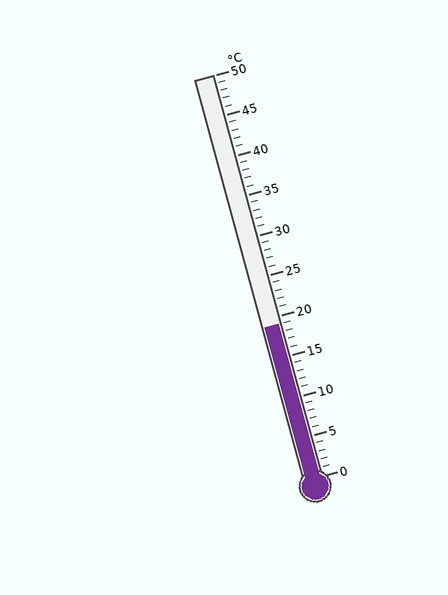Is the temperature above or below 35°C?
The temperature is below 35°C.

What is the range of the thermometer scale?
The thermometer scale ranges from 0°C to 50°C.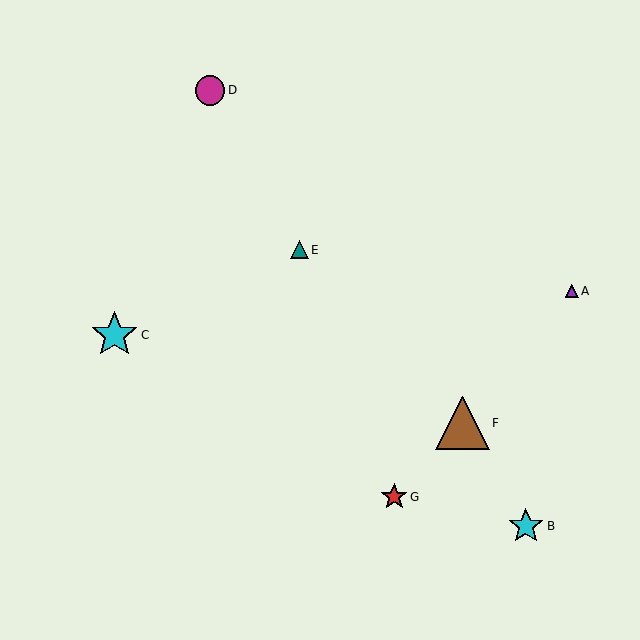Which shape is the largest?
The brown triangle (labeled F) is the largest.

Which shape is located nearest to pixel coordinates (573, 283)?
The purple triangle (labeled A) at (572, 291) is nearest to that location.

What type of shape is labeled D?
Shape D is a magenta circle.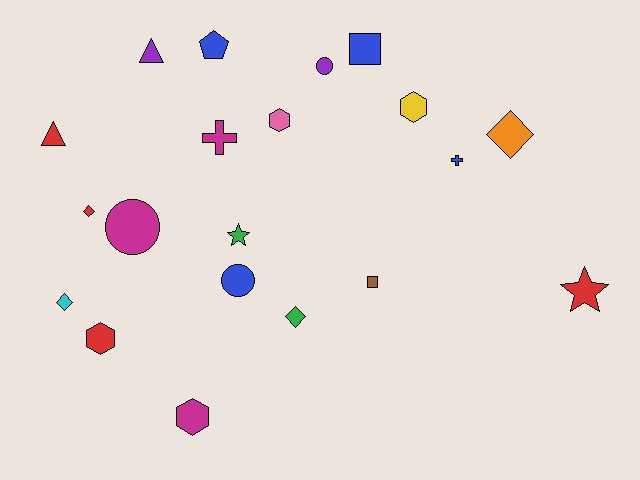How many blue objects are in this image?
There are 4 blue objects.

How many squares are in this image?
There are 2 squares.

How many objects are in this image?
There are 20 objects.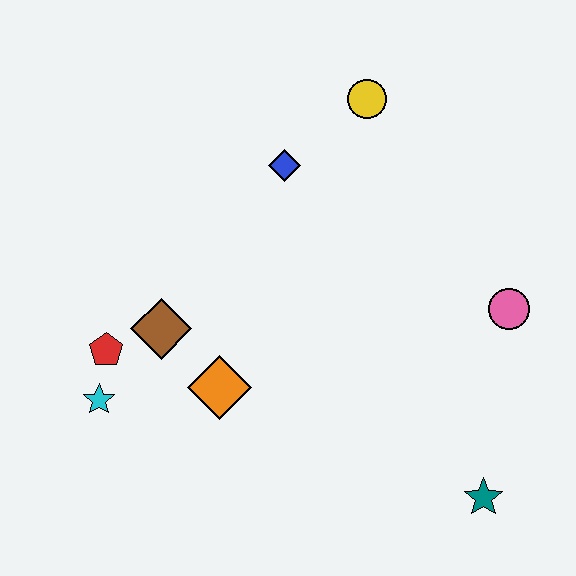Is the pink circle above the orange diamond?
Yes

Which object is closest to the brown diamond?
The red pentagon is closest to the brown diamond.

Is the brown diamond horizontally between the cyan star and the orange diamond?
Yes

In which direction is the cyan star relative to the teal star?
The cyan star is to the left of the teal star.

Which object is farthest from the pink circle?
The cyan star is farthest from the pink circle.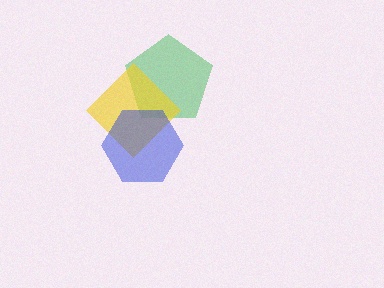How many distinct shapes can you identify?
There are 3 distinct shapes: a green pentagon, a yellow diamond, a blue hexagon.